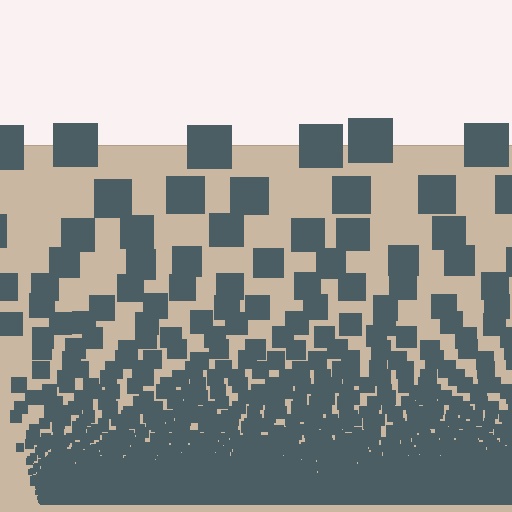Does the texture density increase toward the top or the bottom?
Density increases toward the bottom.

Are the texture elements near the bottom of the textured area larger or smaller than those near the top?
Smaller. The gradient is inverted — elements near the bottom are smaller and denser.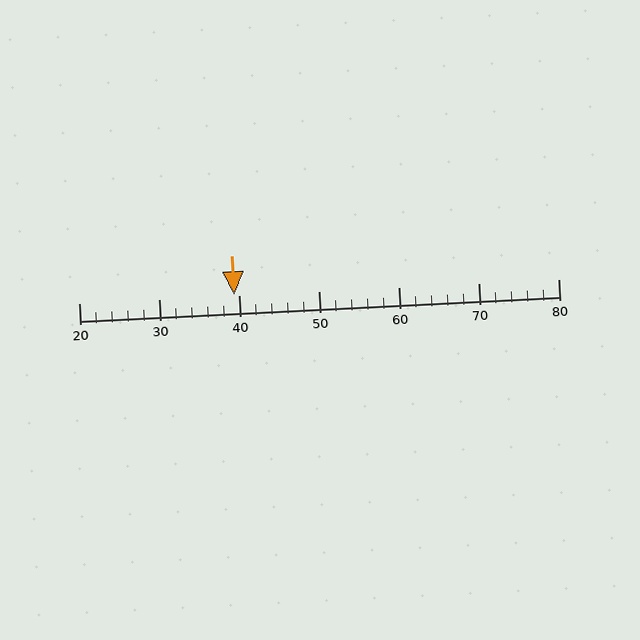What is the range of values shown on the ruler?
The ruler shows values from 20 to 80.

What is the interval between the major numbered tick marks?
The major tick marks are spaced 10 units apart.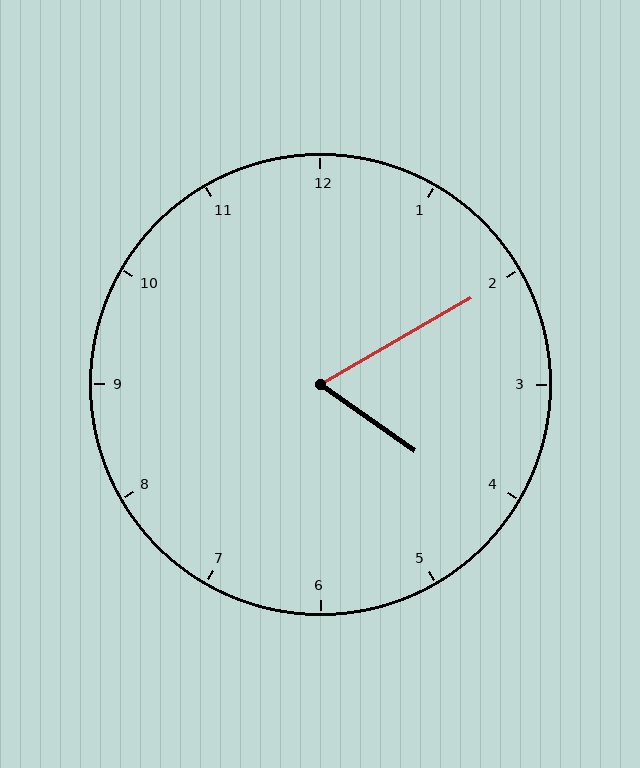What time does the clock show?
4:10.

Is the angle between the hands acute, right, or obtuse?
It is acute.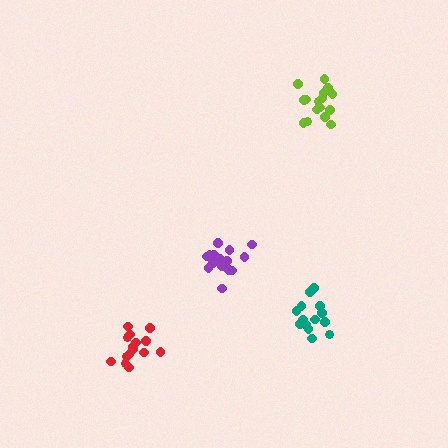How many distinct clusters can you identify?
There are 4 distinct clusters.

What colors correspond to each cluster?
The clusters are colored: teal, purple, lime, red.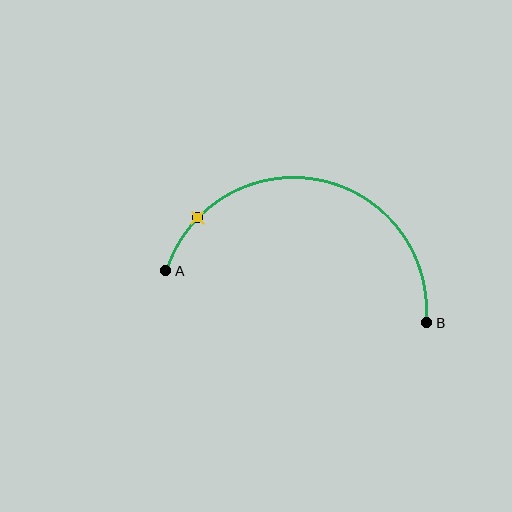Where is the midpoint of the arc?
The arc midpoint is the point on the curve farthest from the straight line joining A and B. It sits above that line.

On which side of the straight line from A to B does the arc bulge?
The arc bulges above the straight line connecting A and B.